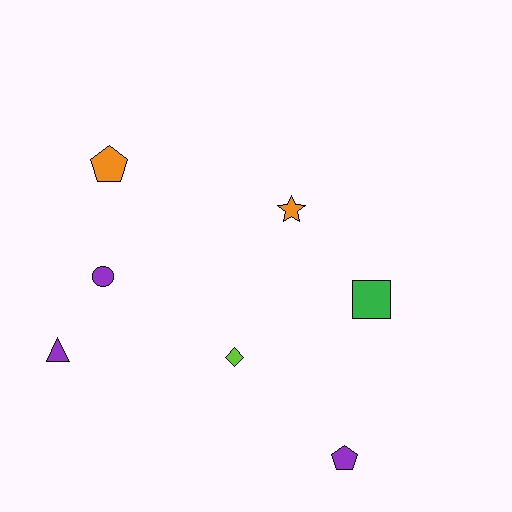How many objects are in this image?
There are 7 objects.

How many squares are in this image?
There is 1 square.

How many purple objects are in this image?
There are 3 purple objects.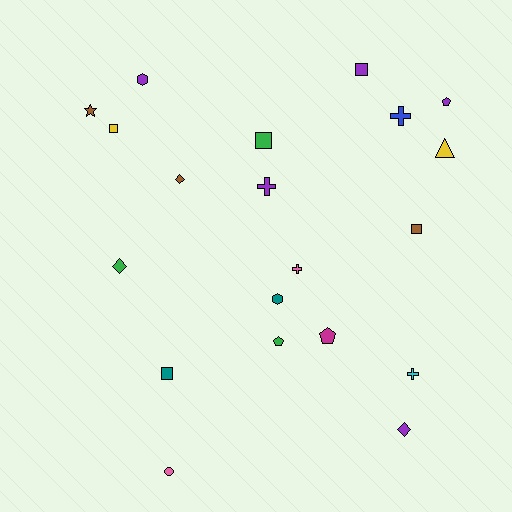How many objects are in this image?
There are 20 objects.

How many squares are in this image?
There are 5 squares.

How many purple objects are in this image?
There are 5 purple objects.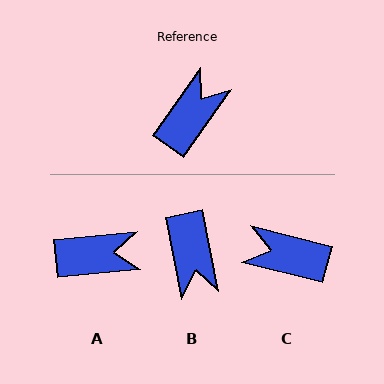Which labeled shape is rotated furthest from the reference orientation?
B, about 133 degrees away.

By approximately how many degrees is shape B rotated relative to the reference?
Approximately 133 degrees clockwise.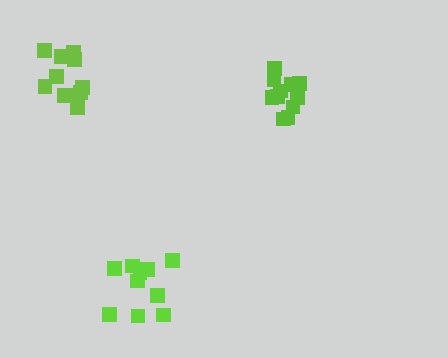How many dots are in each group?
Group 1: 11 dots, Group 2: 11 dots, Group 3: 10 dots (32 total).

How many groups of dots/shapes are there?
There are 3 groups.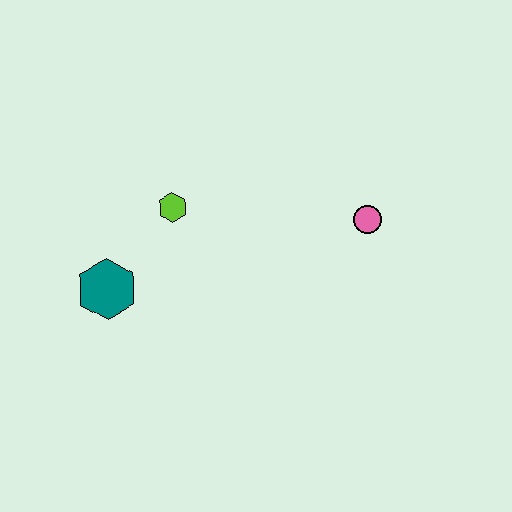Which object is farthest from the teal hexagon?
The pink circle is farthest from the teal hexagon.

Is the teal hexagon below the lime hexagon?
Yes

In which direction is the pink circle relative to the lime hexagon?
The pink circle is to the right of the lime hexagon.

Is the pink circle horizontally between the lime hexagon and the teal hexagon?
No